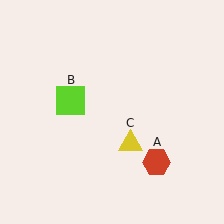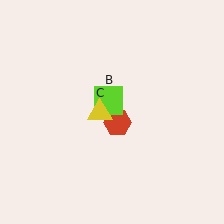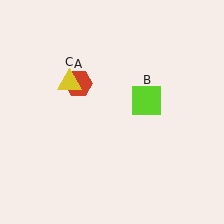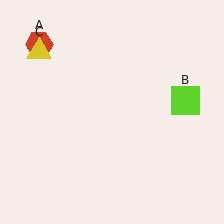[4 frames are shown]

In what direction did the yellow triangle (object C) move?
The yellow triangle (object C) moved up and to the left.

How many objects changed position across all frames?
3 objects changed position: red hexagon (object A), lime square (object B), yellow triangle (object C).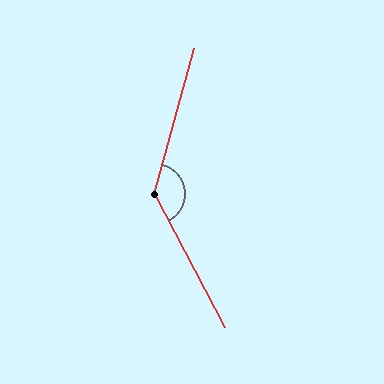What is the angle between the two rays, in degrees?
Approximately 137 degrees.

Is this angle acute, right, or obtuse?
It is obtuse.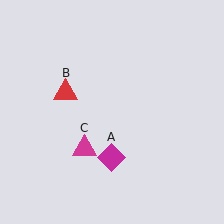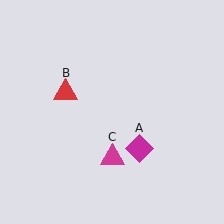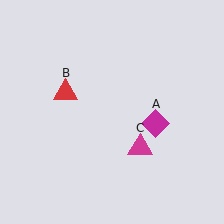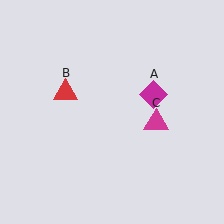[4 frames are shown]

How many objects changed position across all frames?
2 objects changed position: magenta diamond (object A), magenta triangle (object C).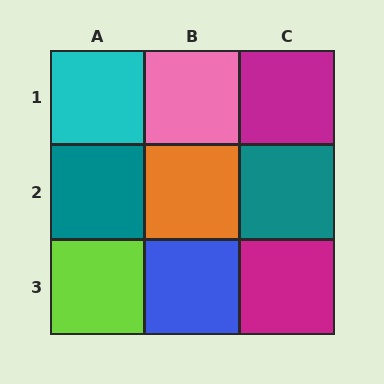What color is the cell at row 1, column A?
Cyan.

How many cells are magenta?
2 cells are magenta.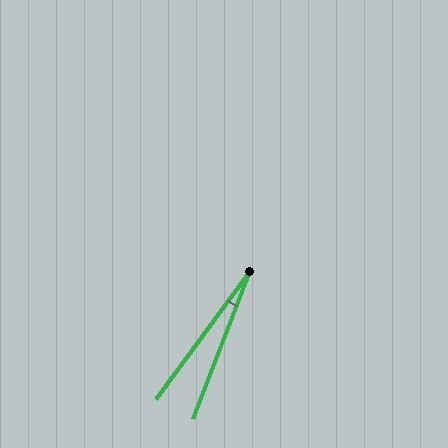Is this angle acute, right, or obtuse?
It is acute.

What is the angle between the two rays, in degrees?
Approximately 15 degrees.